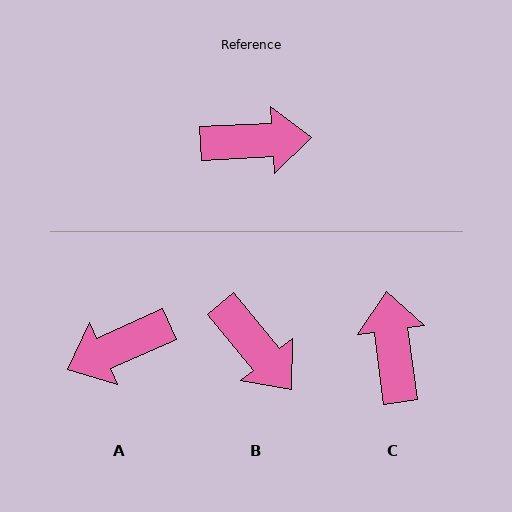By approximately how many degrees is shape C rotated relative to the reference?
Approximately 94 degrees counter-clockwise.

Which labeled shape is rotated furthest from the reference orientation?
A, about 159 degrees away.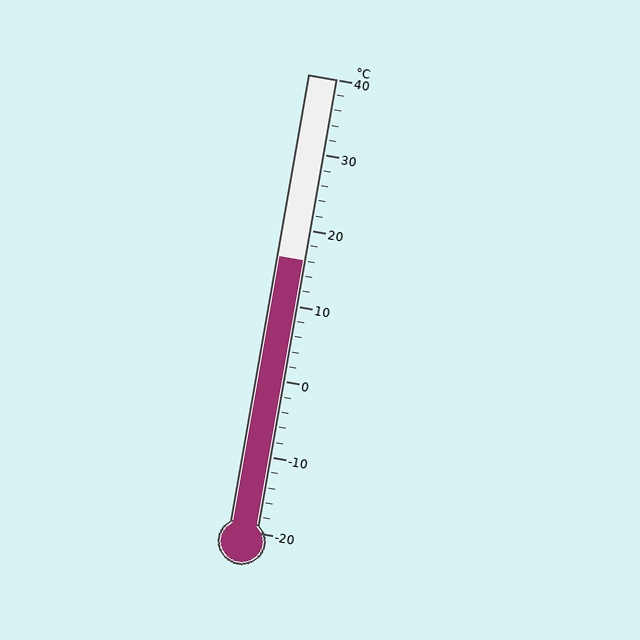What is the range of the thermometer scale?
The thermometer scale ranges from -20°C to 40°C.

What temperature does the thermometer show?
The thermometer shows approximately 16°C.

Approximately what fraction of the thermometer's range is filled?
The thermometer is filled to approximately 60% of its range.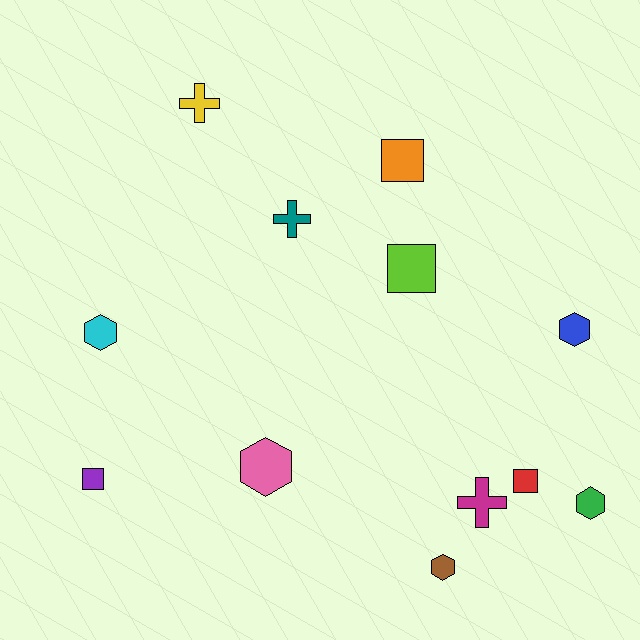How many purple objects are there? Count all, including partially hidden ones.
There is 1 purple object.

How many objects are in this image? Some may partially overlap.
There are 12 objects.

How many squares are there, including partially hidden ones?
There are 4 squares.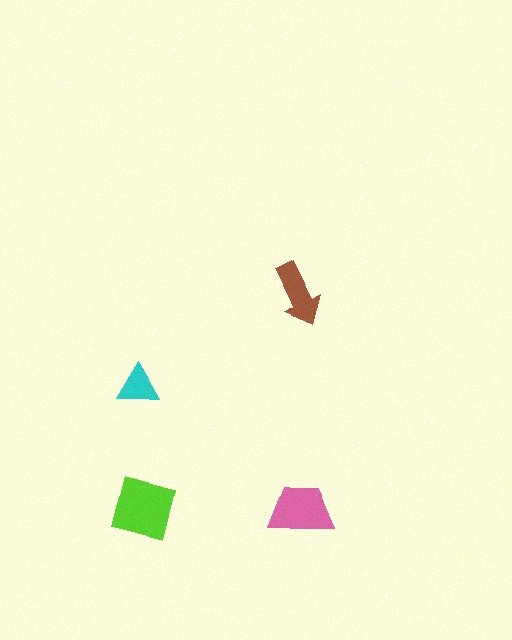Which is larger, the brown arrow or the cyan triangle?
The brown arrow.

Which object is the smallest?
The cyan triangle.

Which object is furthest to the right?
The pink trapezoid is rightmost.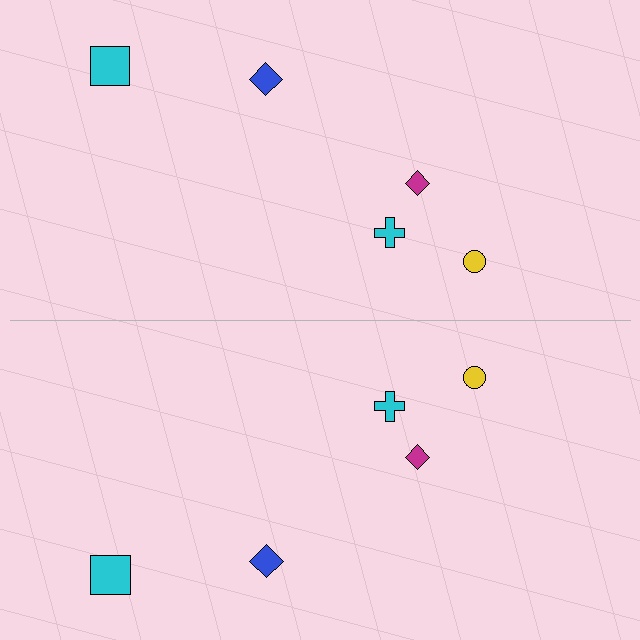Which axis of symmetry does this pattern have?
The pattern has a horizontal axis of symmetry running through the center of the image.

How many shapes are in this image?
There are 10 shapes in this image.